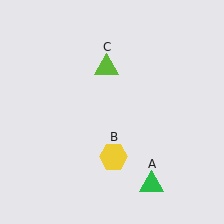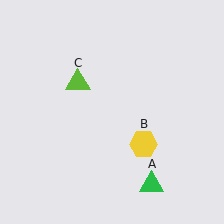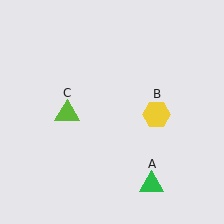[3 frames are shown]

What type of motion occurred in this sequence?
The yellow hexagon (object B), lime triangle (object C) rotated counterclockwise around the center of the scene.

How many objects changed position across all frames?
2 objects changed position: yellow hexagon (object B), lime triangle (object C).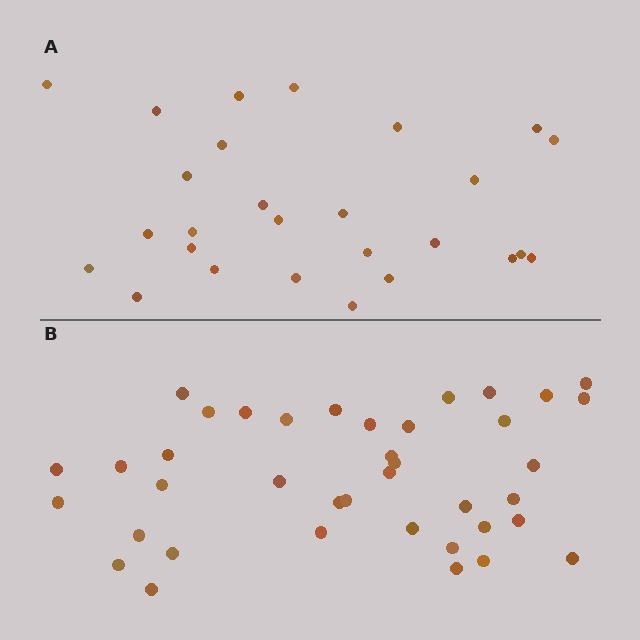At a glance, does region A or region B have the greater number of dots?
Region B (the bottom region) has more dots.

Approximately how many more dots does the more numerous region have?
Region B has roughly 12 or so more dots than region A.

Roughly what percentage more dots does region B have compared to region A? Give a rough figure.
About 45% more.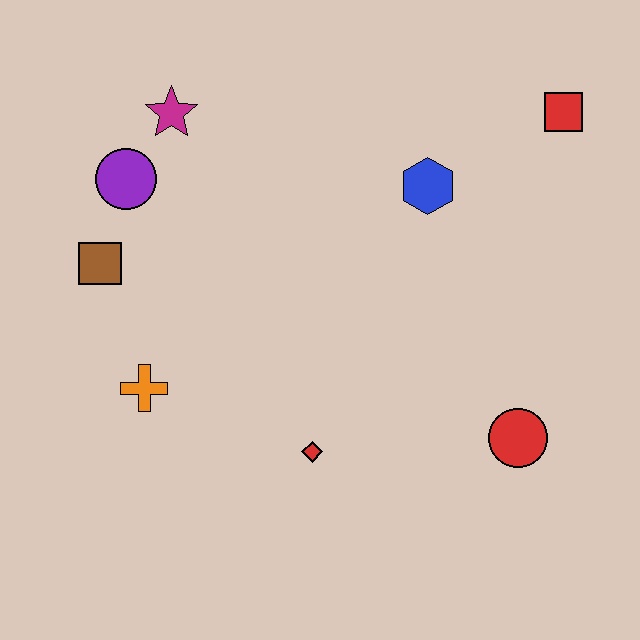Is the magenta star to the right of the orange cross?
Yes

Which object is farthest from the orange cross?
The red square is farthest from the orange cross.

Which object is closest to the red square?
The blue hexagon is closest to the red square.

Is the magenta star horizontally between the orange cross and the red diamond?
Yes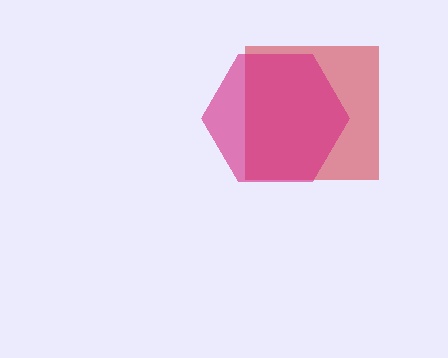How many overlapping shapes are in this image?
There are 2 overlapping shapes in the image.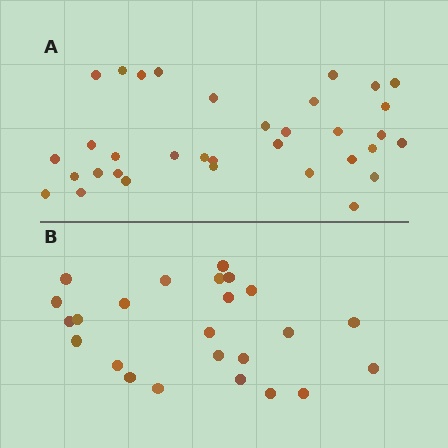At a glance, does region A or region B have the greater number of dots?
Region A (the top region) has more dots.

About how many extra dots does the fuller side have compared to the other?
Region A has roughly 10 or so more dots than region B.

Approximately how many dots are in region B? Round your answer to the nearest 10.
About 20 dots. (The exact count is 24, which rounds to 20.)